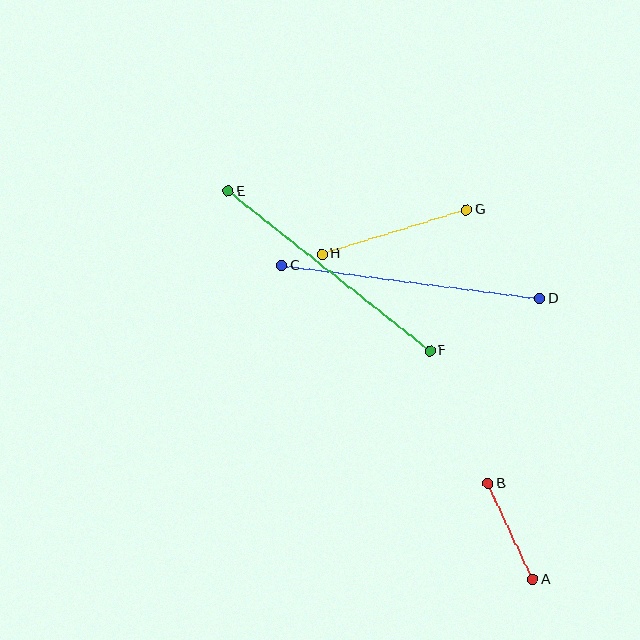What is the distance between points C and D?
The distance is approximately 260 pixels.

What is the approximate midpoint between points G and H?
The midpoint is at approximately (394, 232) pixels.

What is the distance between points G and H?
The distance is approximately 151 pixels.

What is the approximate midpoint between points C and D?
The midpoint is at approximately (411, 282) pixels.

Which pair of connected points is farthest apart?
Points C and D are farthest apart.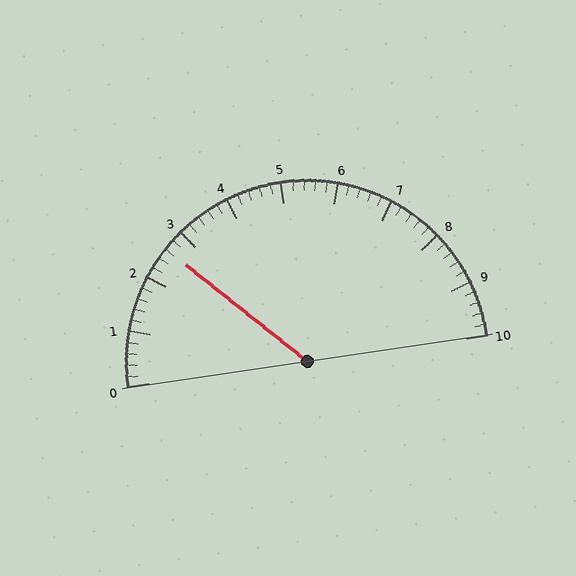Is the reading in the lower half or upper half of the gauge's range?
The reading is in the lower half of the range (0 to 10).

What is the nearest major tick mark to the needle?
The nearest major tick mark is 3.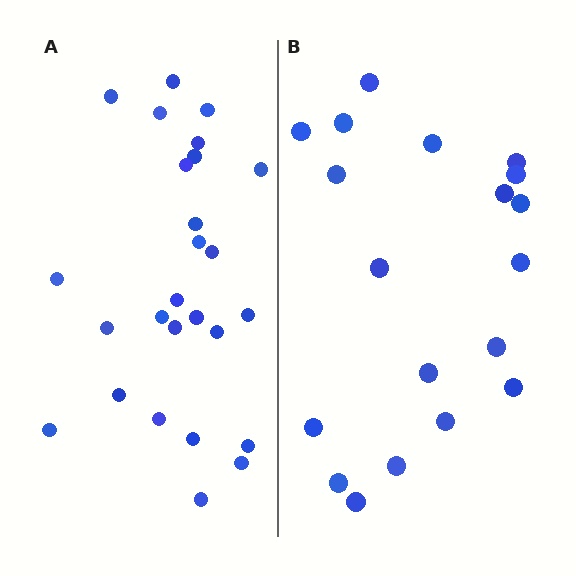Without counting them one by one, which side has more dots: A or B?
Region A (the left region) has more dots.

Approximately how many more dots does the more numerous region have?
Region A has roughly 8 or so more dots than region B.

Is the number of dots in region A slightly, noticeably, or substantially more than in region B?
Region A has noticeably more, but not dramatically so. The ratio is roughly 1.4 to 1.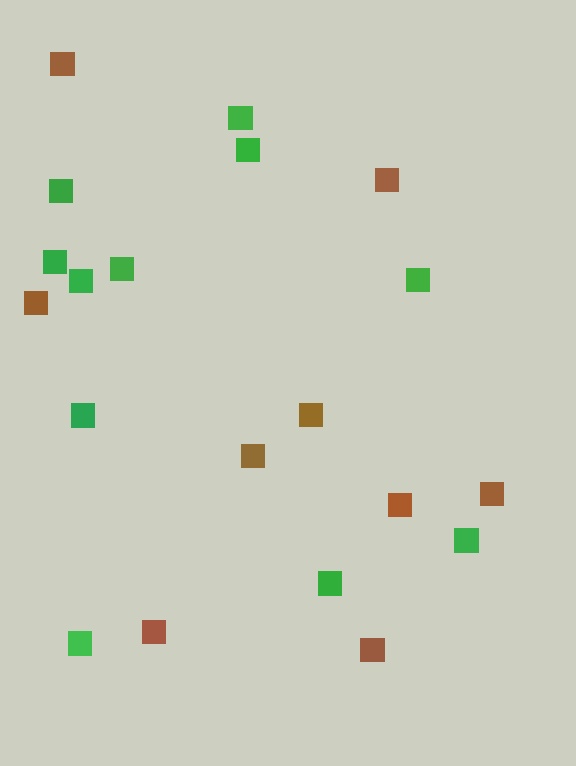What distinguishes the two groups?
There are 2 groups: one group of green squares (11) and one group of brown squares (9).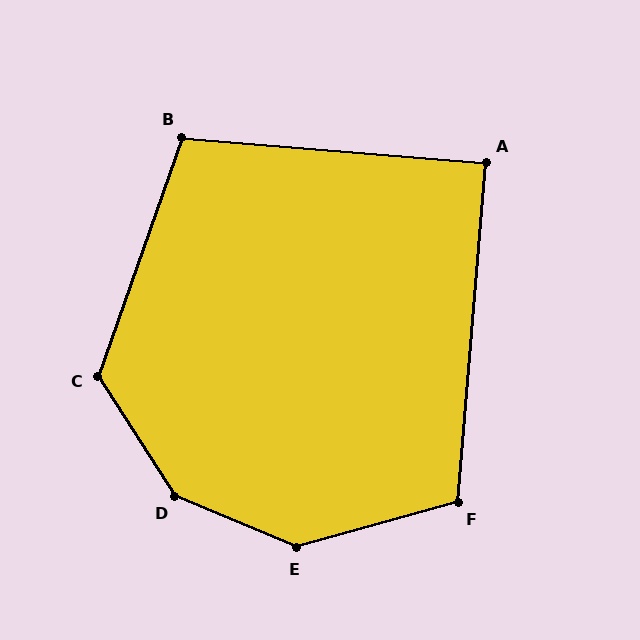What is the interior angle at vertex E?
Approximately 142 degrees (obtuse).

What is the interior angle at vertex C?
Approximately 128 degrees (obtuse).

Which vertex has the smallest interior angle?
A, at approximately 90 degrees.